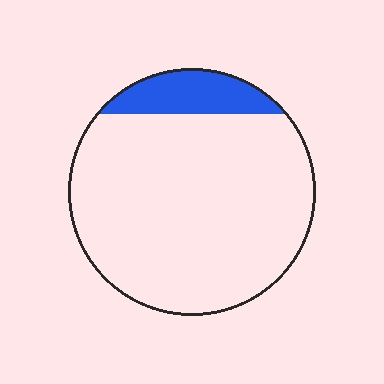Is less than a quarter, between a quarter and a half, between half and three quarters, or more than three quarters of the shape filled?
Less than a quarter.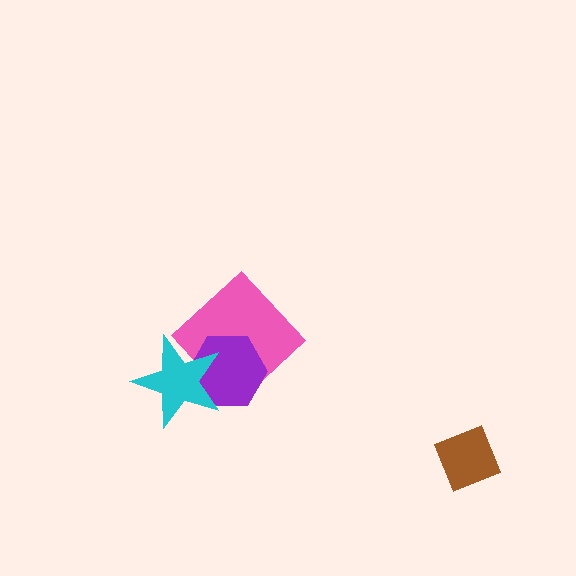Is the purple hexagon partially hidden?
Yes, it is partially covered by another shape.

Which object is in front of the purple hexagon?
The cyan star is in front of the purple hexagon.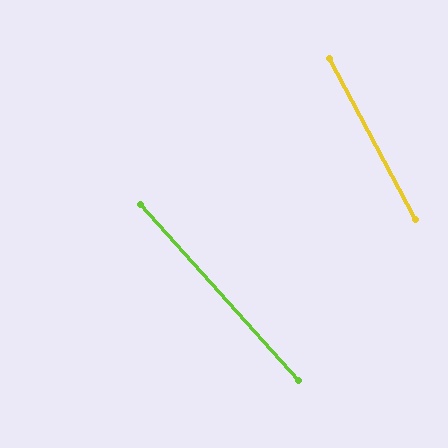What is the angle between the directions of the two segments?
Approximately 14 degrees.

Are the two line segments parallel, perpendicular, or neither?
Neither parallel nor perpendicular — they differ by about 14°.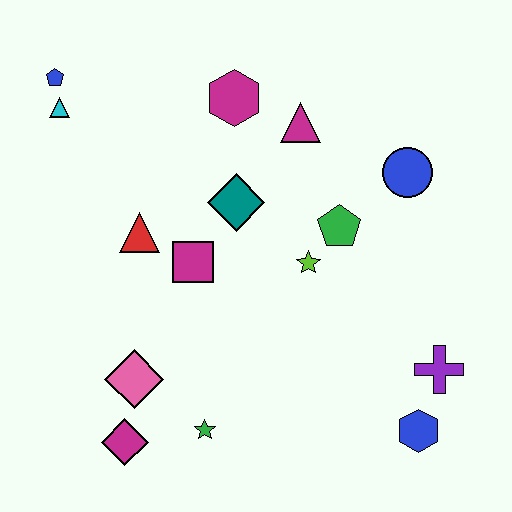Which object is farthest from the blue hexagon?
The blue pentagon is farthest from the blue hexagon.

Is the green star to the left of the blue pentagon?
No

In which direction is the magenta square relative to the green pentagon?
The magenta square is to the left of the green pentagon.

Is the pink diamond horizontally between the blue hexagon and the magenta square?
No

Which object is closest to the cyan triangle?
The blue pentagon is closest to the cyan triangle.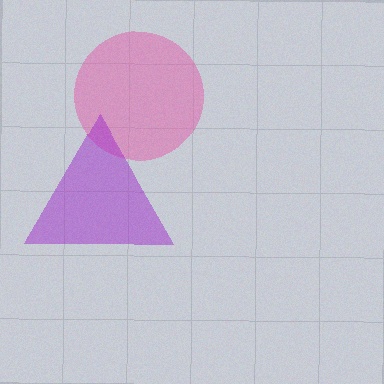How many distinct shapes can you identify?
There are 2 distinct shapes: a pink circle, a purple triangle.